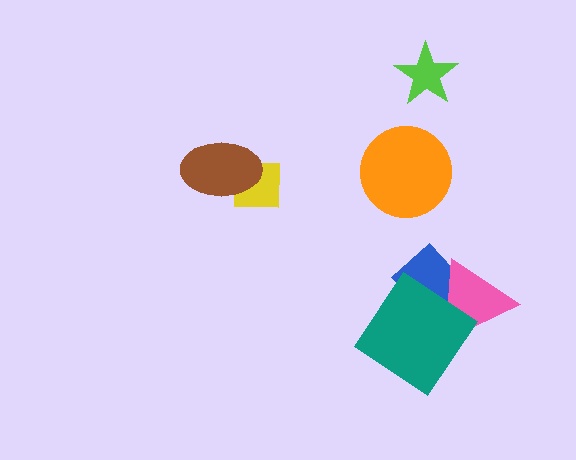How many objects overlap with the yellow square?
1 object overlaps with the yellow square.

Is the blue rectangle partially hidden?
Yes, it is partially covered by another shape.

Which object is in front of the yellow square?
The brown ellipse is in front of the yellow square.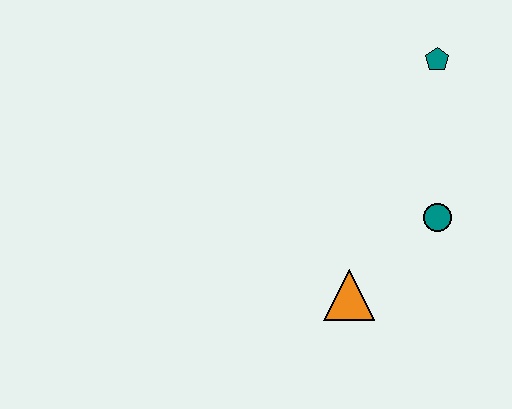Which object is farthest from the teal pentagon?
The orange triangle is farthest from the teal pentagon.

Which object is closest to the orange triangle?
The teal circle is closest to the orange triangle.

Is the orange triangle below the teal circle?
Yes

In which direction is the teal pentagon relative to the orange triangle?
The teal pentagon is above the orange triangle.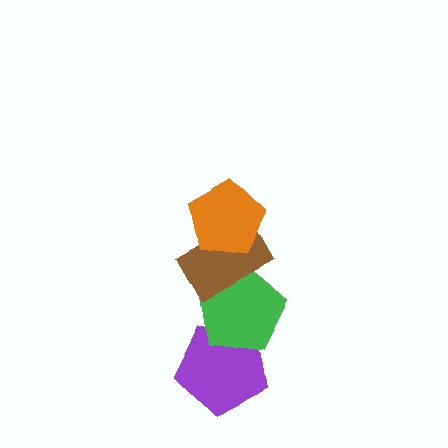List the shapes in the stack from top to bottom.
From top to bottom: the orange pentagon, the brown rectangle, the green pentagon, the purple pentagon.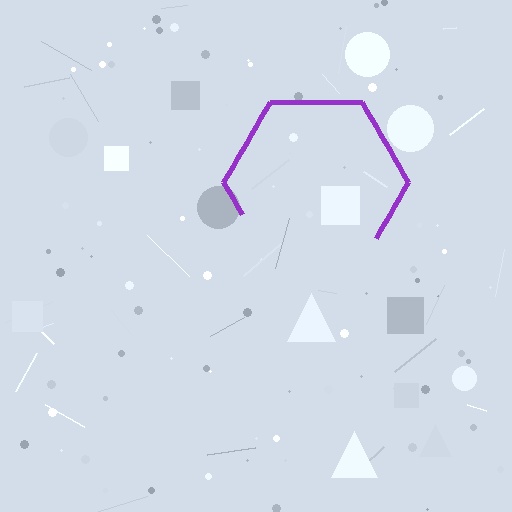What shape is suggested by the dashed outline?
The dashed outline suggests a hexagon.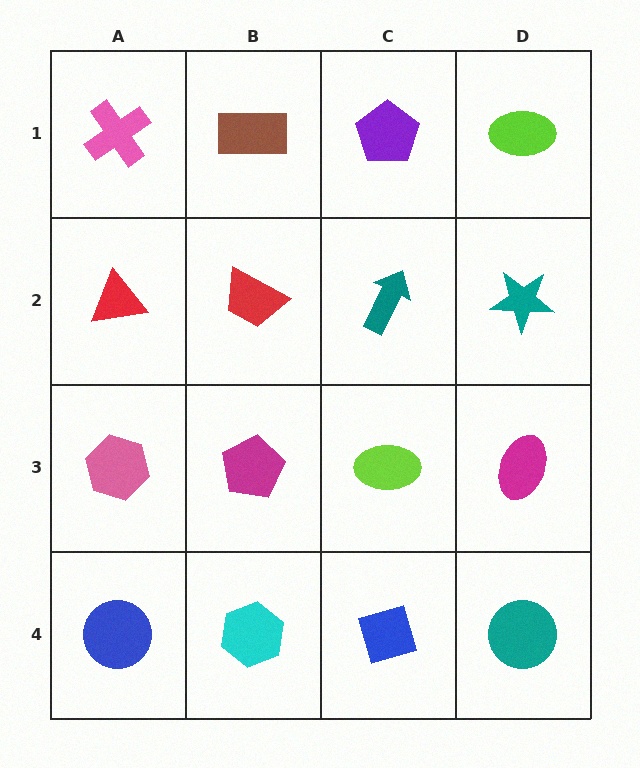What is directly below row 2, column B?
A magenta pentagon.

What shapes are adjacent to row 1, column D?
A teal star (row 2, column D), a purple pentagon (row 1, column C).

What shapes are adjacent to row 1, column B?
A red trapezoid (row 2, column B), a pink cross (row 1, column A), a purple pentagon (row 1, column C).